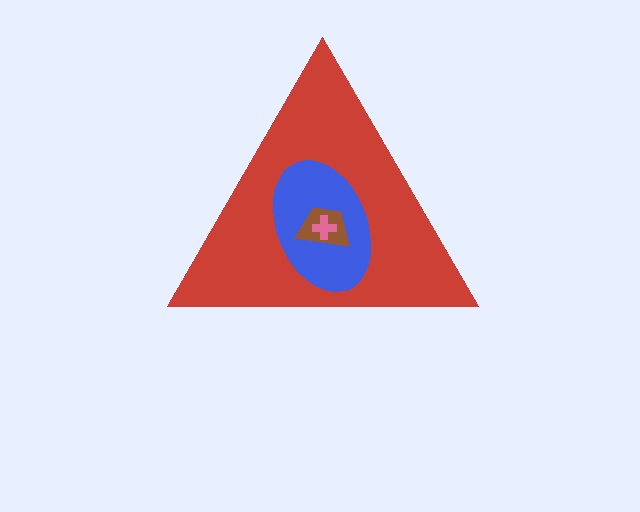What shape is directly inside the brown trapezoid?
The pink cross.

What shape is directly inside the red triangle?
The blue ellipse.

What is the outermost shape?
The red triangle.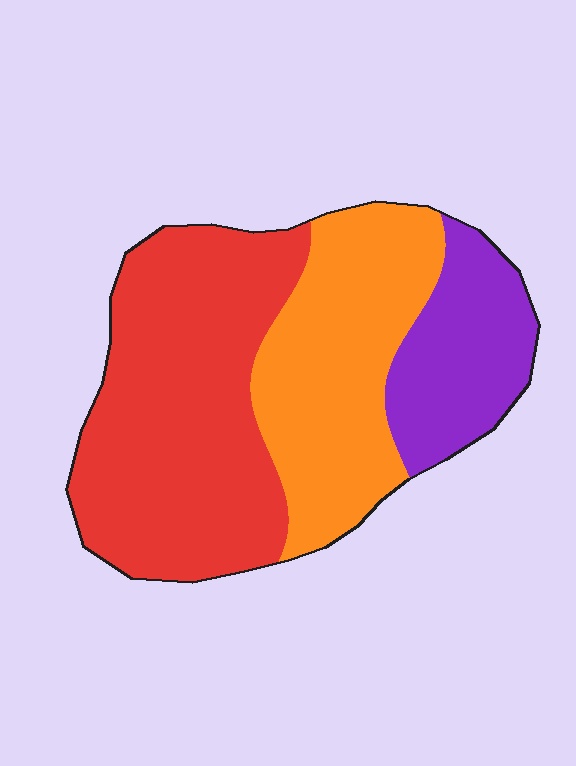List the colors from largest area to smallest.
From largest to smallest: red, orange, purple.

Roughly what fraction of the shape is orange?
Orange covers 33% of the shape.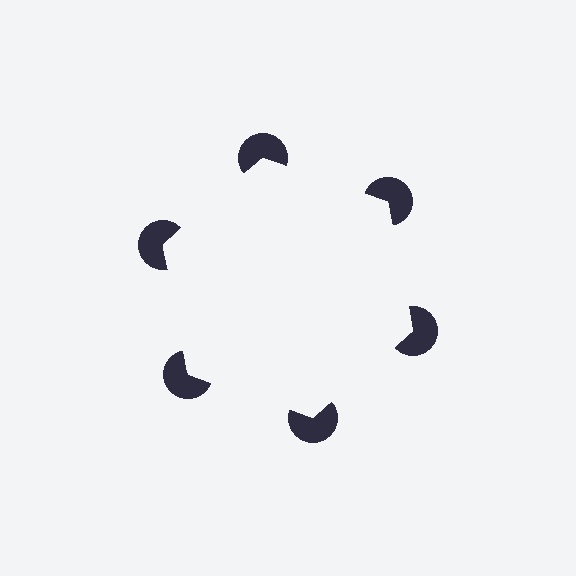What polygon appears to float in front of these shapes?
An illusory hexagon — its edges are inferred from the aligned wedge cuts in the pac-man discs, not physically drawn.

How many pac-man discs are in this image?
There are 6 — one at each vertex of the illusory hexagon.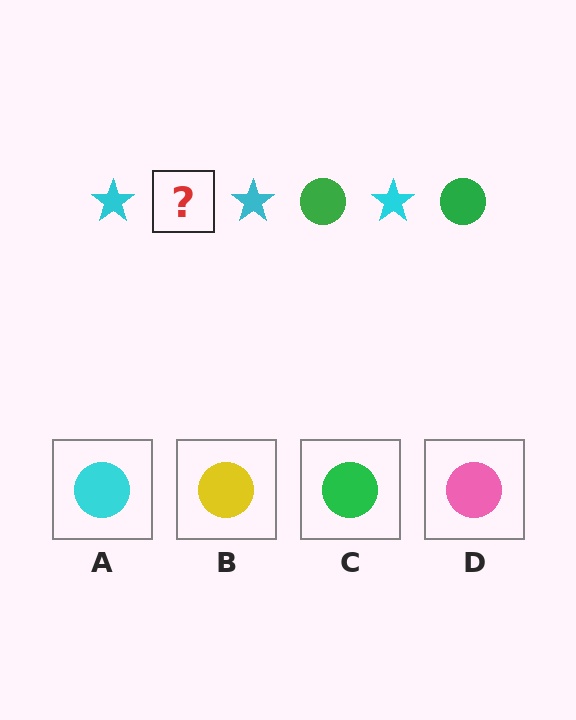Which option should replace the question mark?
Option C.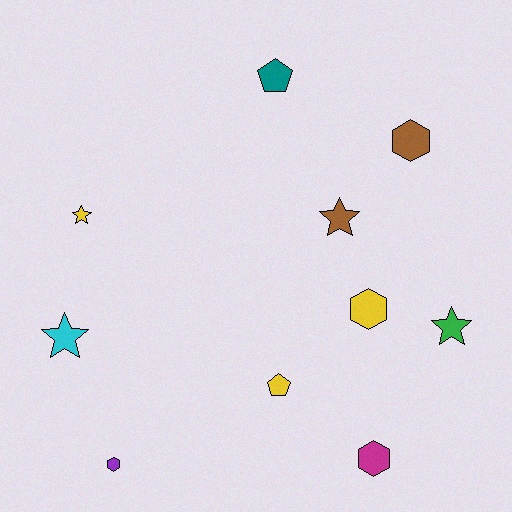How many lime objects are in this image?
There are no lime objects.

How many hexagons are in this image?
There are 4 hexagons.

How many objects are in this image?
There are 10 objects.